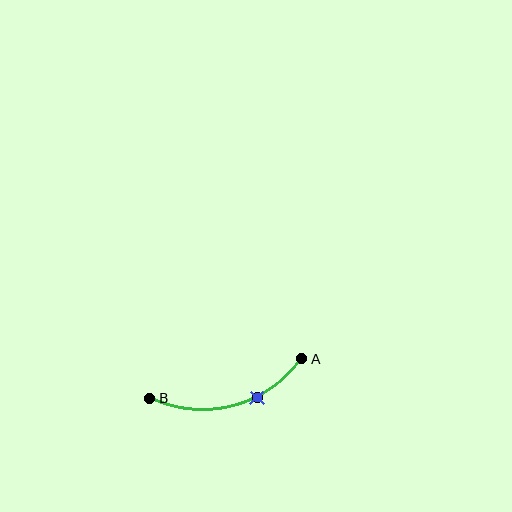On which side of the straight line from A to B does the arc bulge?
The arc bulges below the straight line connecting A and B.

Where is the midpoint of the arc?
The arc midpoint is the point on the curve farthest from the straight line joining A and B. It sits below that line.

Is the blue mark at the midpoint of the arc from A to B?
No. The blue mark lies on the arc but is closer to endpoint A. The arc midpoint would be at the point on the curve equidistant along the arc from both A and B.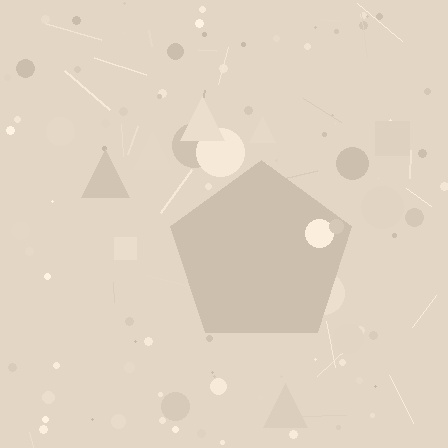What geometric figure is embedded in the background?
A pentagon is embedded in the background.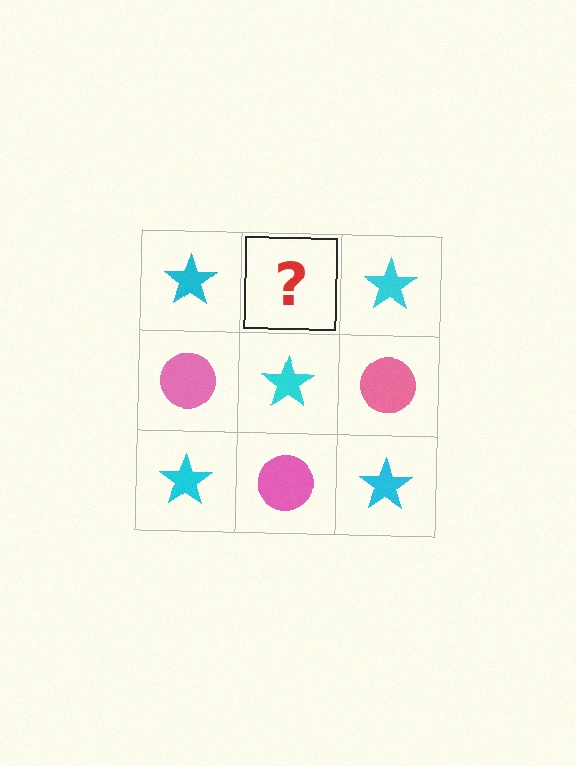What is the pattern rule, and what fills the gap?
The rule is that it alternates cyan star and pink circle in a checkerboard pattern. The gap should be filled with a pink circle.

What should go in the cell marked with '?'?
The missing cell should contain a pink circle.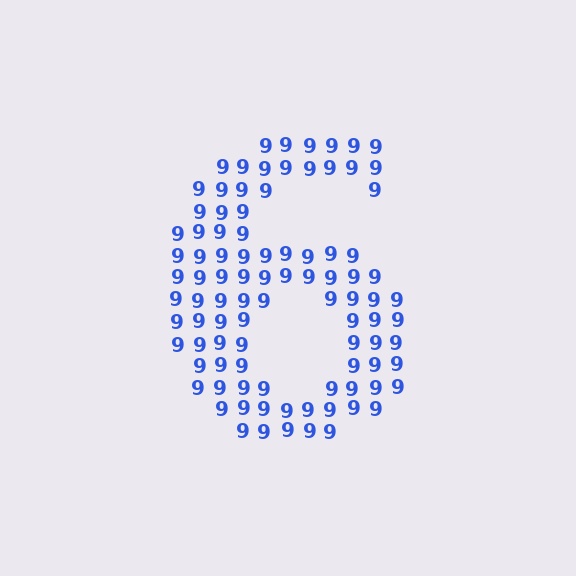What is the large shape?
The large shape is the digit 6.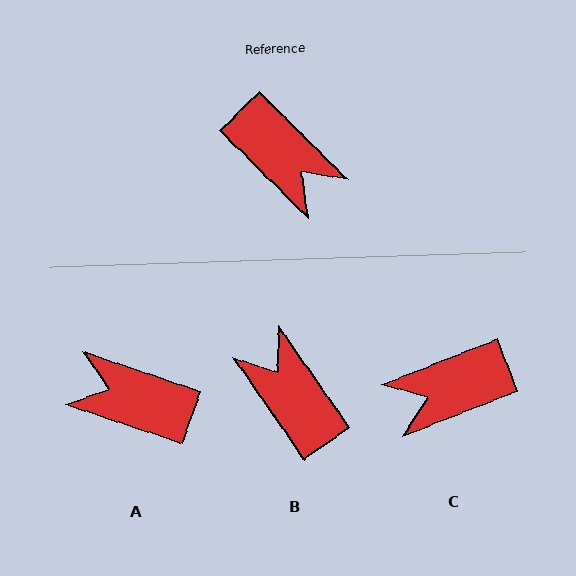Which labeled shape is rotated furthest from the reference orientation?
B, about 170 degrees away.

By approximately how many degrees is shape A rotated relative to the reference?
Approximately 154 degrees clockwise.